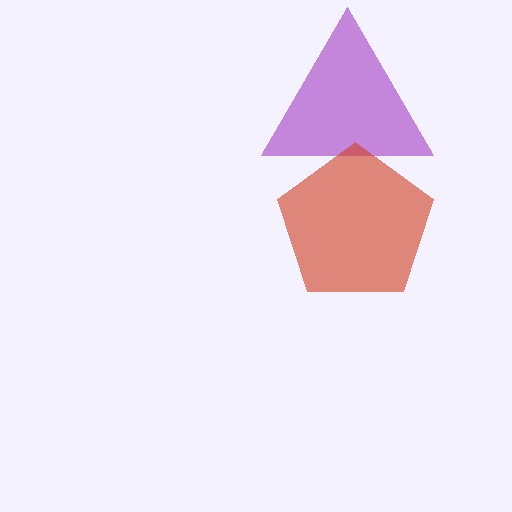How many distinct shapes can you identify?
There are 2 distinct shapes: a purple triangle, a red pentagon.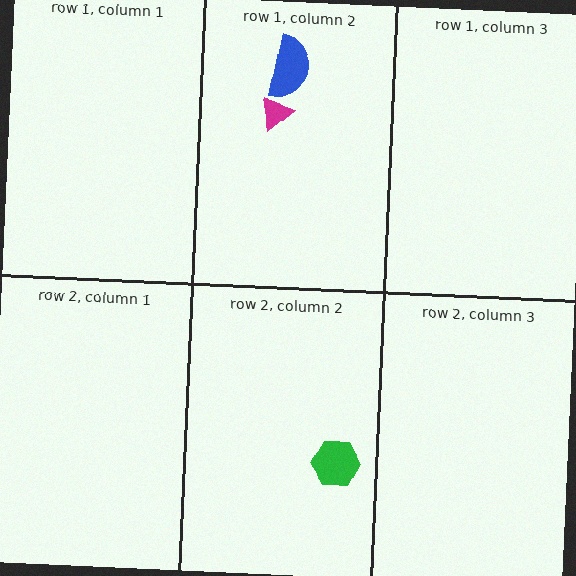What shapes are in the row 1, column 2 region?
The magenta triangle, the blue semicircle.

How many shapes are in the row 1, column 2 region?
2.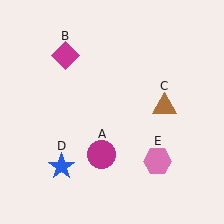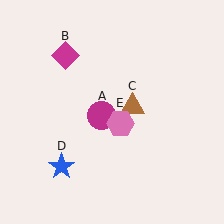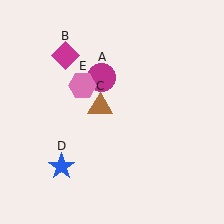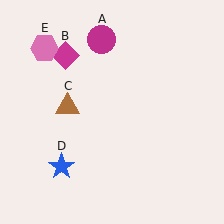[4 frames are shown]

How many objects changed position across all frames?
3 objects changed position: magenta circle (object A), brown triangle (object C), pink hexagon (object E).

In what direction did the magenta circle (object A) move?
The magenta circle (object A) moved up.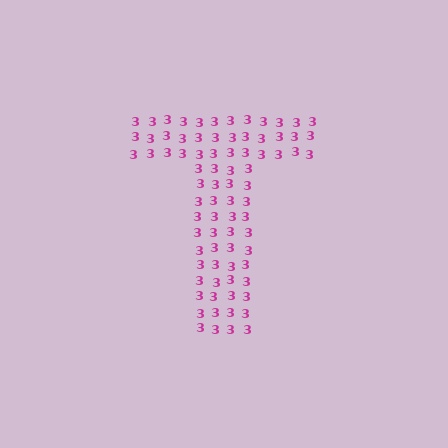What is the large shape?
The large shape is the letter T.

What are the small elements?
The small elements are digit 3's.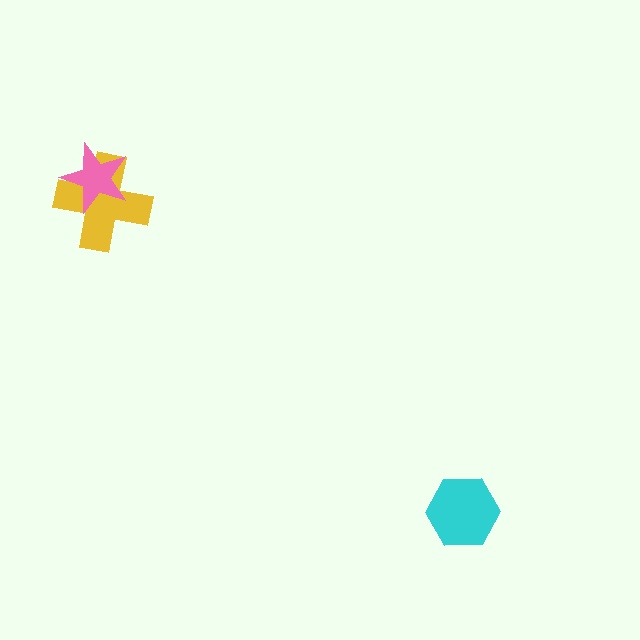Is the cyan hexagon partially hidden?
No, no other shape covers it.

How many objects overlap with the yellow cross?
1 object overlaps with the yellow cross.